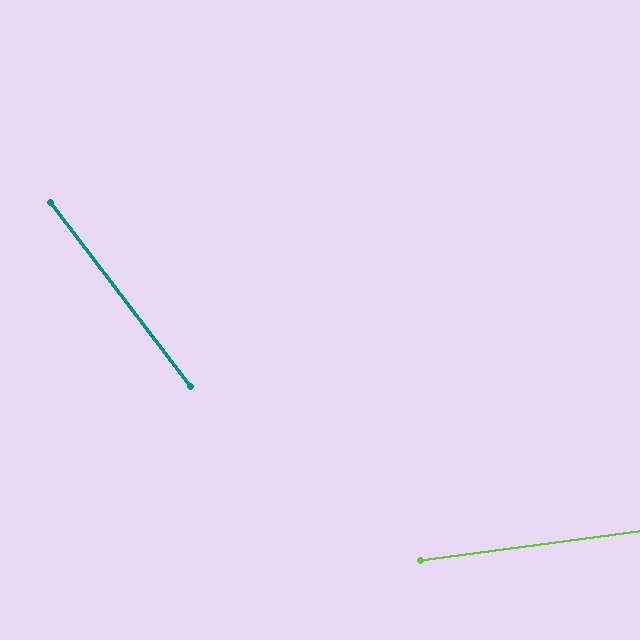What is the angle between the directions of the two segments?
Approximately 60 degrees.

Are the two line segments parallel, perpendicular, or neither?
Neither parallel nor perpendicular — they differ by about 60°.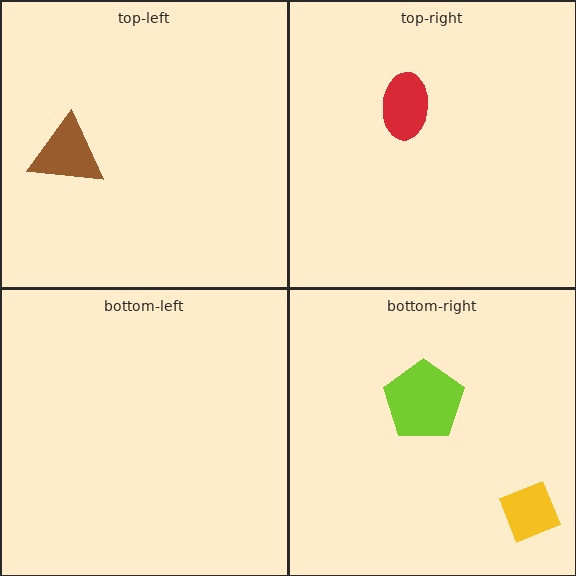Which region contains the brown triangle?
The top-left region.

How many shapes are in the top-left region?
1.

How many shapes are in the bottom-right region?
2.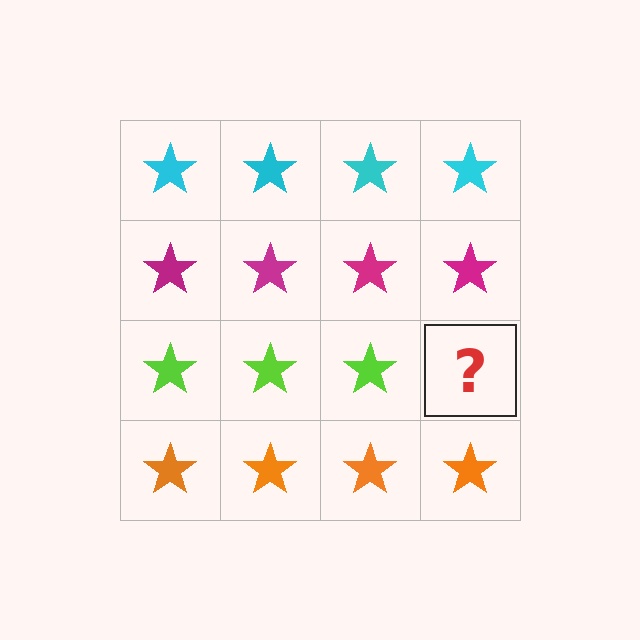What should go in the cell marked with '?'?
The missing cell should contain a lime star.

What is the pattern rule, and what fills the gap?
The rule is that each row has a consistent color. The gap should be filled with a lime star.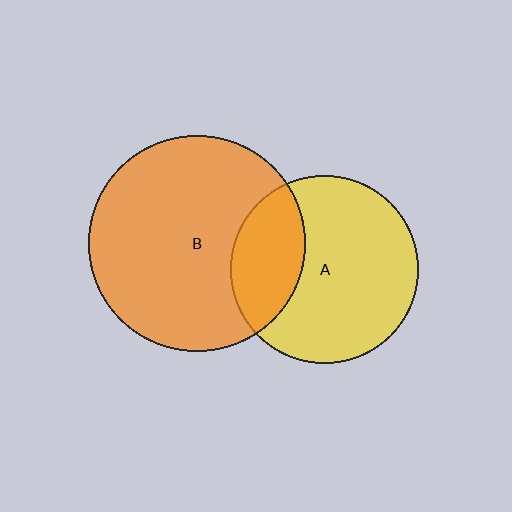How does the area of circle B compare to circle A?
Approximately 1.3 times.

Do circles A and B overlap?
Yes.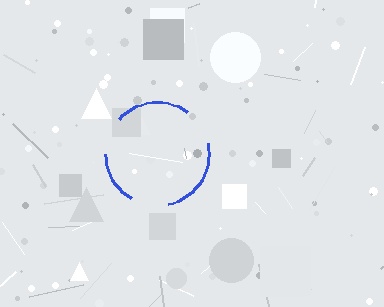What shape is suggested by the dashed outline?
The dashed outline suggests a circle.